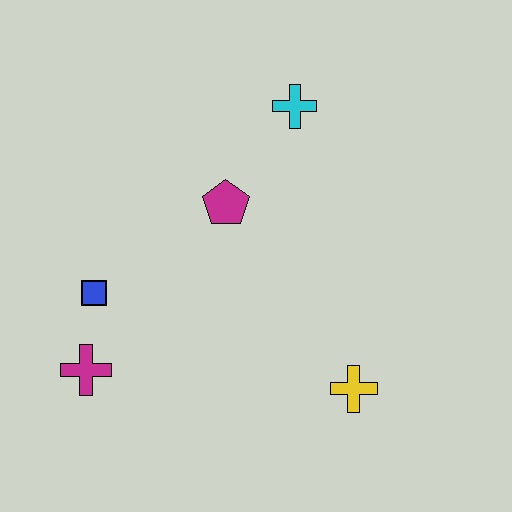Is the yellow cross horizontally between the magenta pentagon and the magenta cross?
No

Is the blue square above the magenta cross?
Yes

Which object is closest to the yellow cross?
The magenta pentagon is closest to the yellow cross.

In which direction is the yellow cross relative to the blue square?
The yellow cross is to the right of the blue square.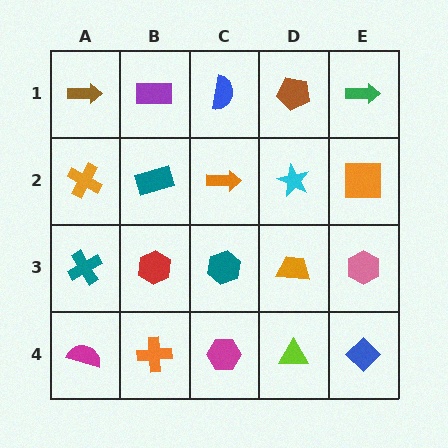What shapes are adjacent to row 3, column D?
A cyan star (row 2, column D), a lime triangle (row 4, column D), a teal hexagon (row 3, column C), a pink hexagon (row 3, column E).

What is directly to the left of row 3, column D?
A teal hexagon.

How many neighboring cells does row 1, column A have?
2.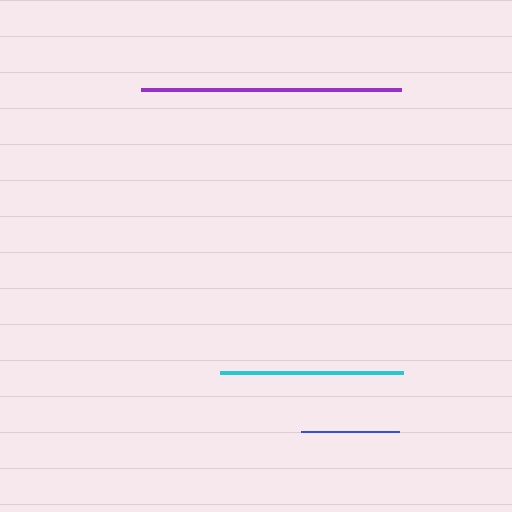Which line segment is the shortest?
The blue line is the shortest at approximately 98 pixels.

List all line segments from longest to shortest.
From longest to shortest: purple, cyan, blue.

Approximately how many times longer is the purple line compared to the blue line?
The purple line is approximately 2.6 times the length of the blue line.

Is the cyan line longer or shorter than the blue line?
The cyan line is longer than the blue line.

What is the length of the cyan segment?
The cyan segment is approximately 183 pixels long.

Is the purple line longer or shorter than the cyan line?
The purple line is longer than the cyan line.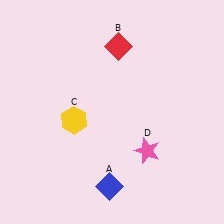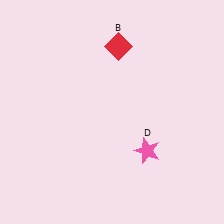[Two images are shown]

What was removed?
The blue diamond (A), the yellow hexagon (C) were removed in Image 2.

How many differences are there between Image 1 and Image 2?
There are 2 differences between the two images.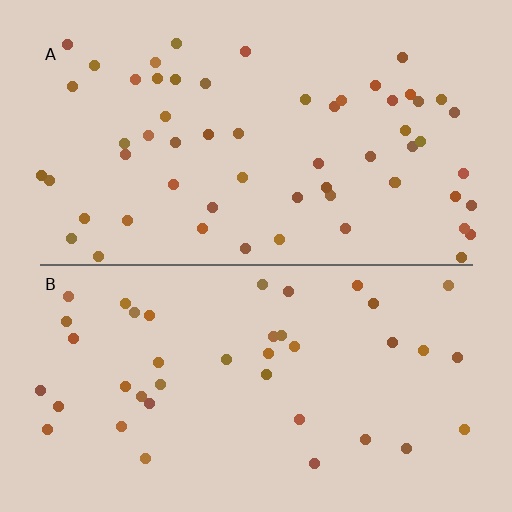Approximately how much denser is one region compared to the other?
Approximately 1.5× — region A over region B.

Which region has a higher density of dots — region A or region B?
A (the top).